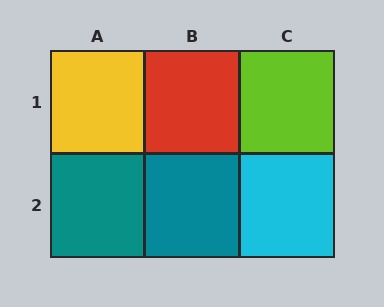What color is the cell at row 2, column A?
Teal.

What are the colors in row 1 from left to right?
Yellow, red, lime.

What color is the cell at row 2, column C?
Cyan.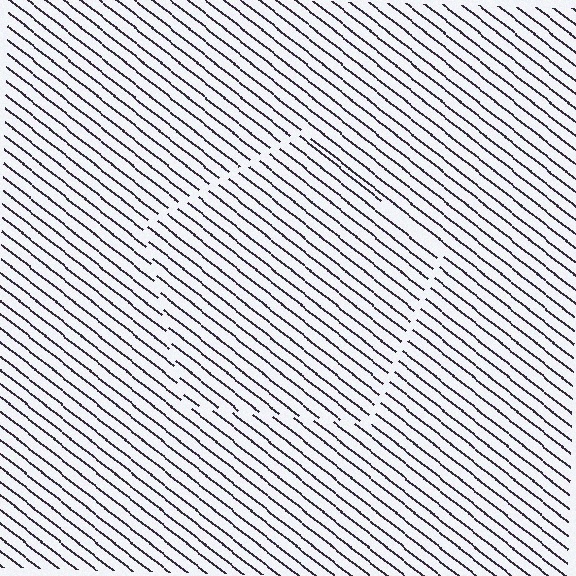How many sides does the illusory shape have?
5 sides — the line-ends trace a pentagon.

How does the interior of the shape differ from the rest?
The interior of the shape contains the same grating, shifted by half a period — the contour is defined by the phase discontinuity where line-ends from the inner and outer gratings abut.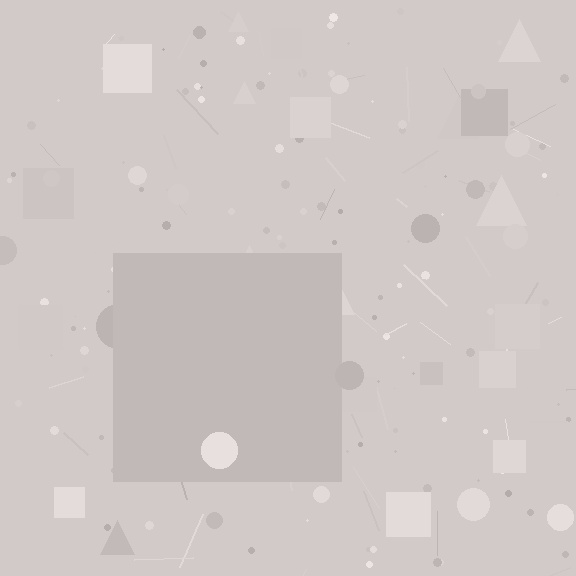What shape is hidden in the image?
A square is hidden in the image.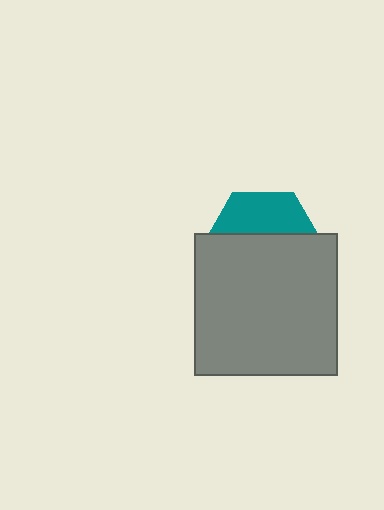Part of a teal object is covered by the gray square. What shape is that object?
It is a hexagon.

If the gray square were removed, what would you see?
You would see the complete teal hexagon.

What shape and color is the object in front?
The object in front is a gray square.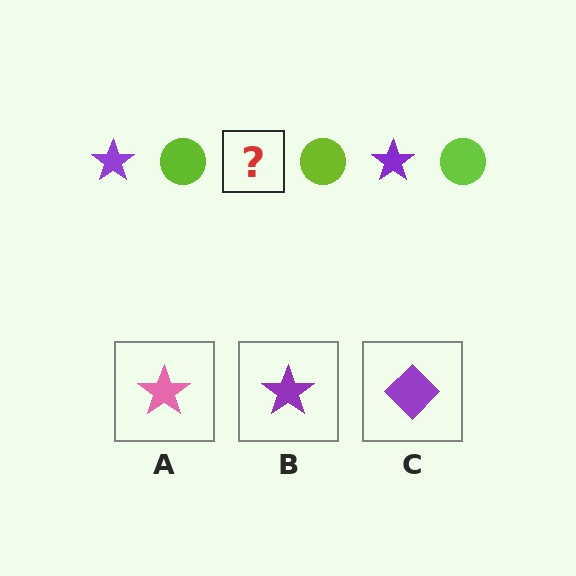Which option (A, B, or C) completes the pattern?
B.